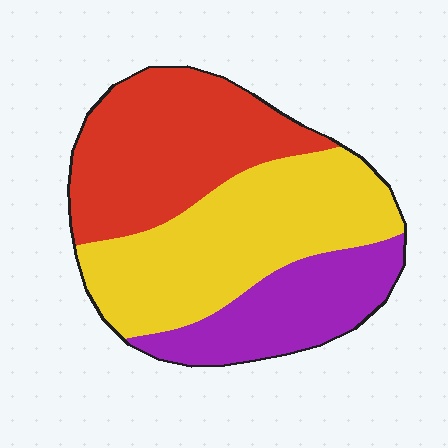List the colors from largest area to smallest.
From largest to smallest: yellow, red, purple.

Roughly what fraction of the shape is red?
Red covers 36% of the shape.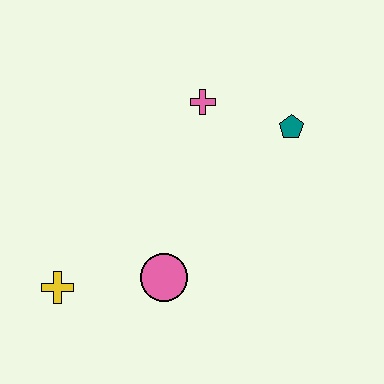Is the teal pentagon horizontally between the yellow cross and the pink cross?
No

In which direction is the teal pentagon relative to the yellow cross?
The teal pentagon is to the right of the yellow cross.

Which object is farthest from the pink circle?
The teal pentagon is farthest from the pink circle.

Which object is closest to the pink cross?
The teal pentagon is closest to the pink cross.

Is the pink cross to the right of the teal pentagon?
No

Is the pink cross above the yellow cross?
Yes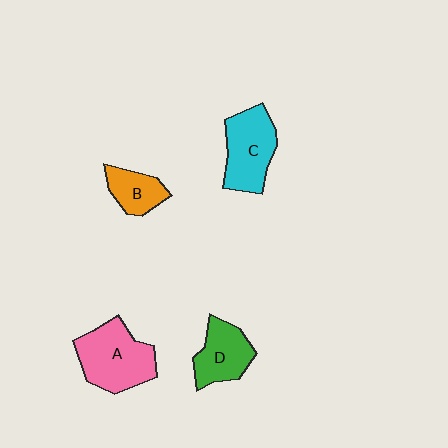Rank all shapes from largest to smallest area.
From largest to smallest: A (pink), C (cyan), D (green), B (orange).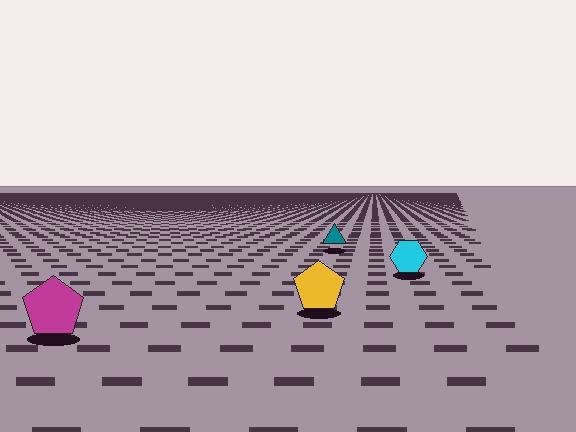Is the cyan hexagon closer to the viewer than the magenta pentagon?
No. The magenta pentagon is closer — you can tell from the texture gradient: the ground texture is coarser near it.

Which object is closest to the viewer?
The magenta pentagon is closest. The texture marks near it are larger and more spread out.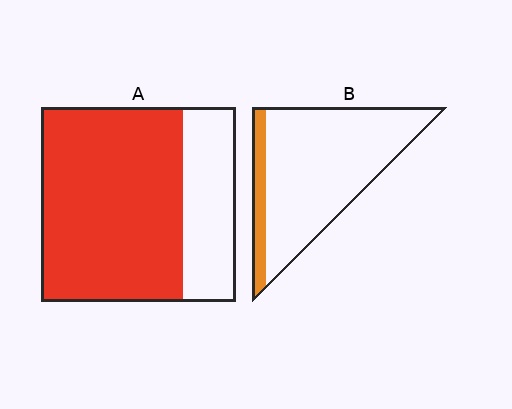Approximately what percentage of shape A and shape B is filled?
A is approximately 75% and B is approximately 15%.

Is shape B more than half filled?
No.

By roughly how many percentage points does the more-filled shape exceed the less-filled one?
By roughly 60 percentage points (A over B).